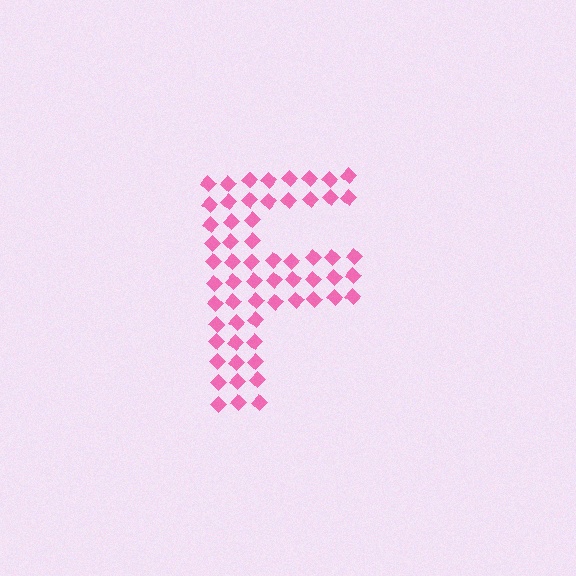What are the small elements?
The small elements are diamonds.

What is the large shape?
The large shape is the letter F.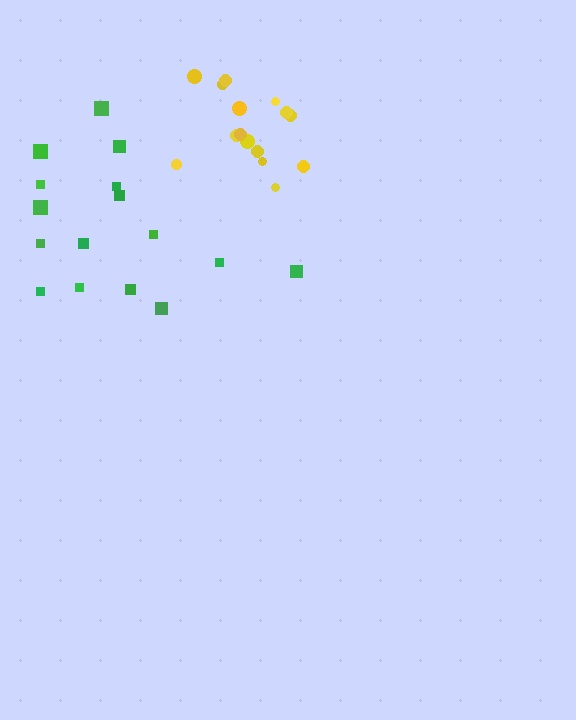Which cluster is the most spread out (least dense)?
Green.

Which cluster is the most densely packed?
Yellow.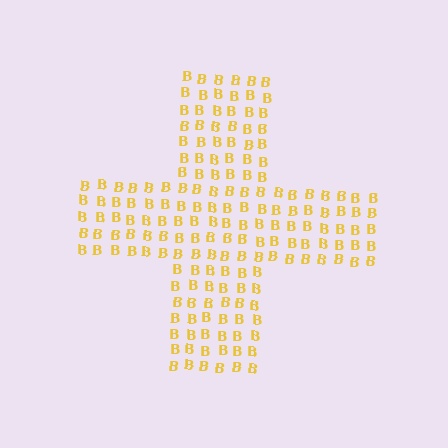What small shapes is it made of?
It is made of small letter B's.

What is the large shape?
The large shape is a cross.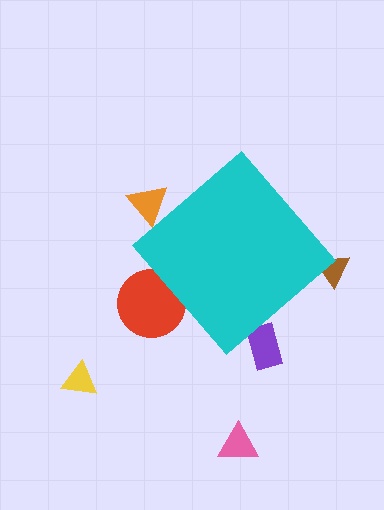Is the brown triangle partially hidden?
Yes, the brown triangle is partially hidden behind the cyan diamond.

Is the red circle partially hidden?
Yes, the red circle is partially hidden behind the cyan diamond.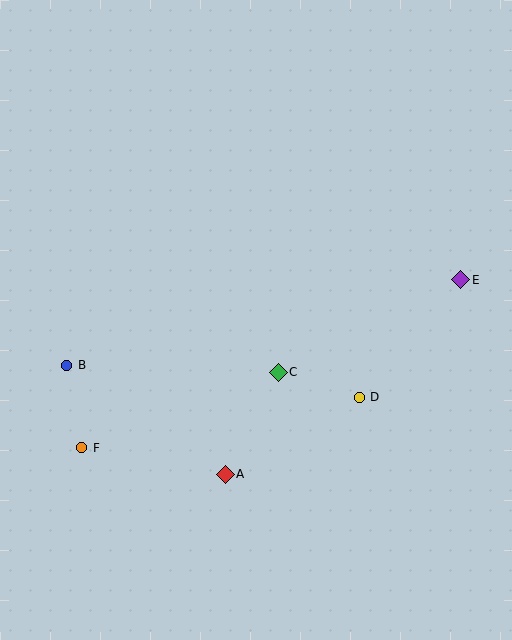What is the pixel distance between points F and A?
The distance between F and A is 146 pixels.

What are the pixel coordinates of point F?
Point F is at (82, 448).